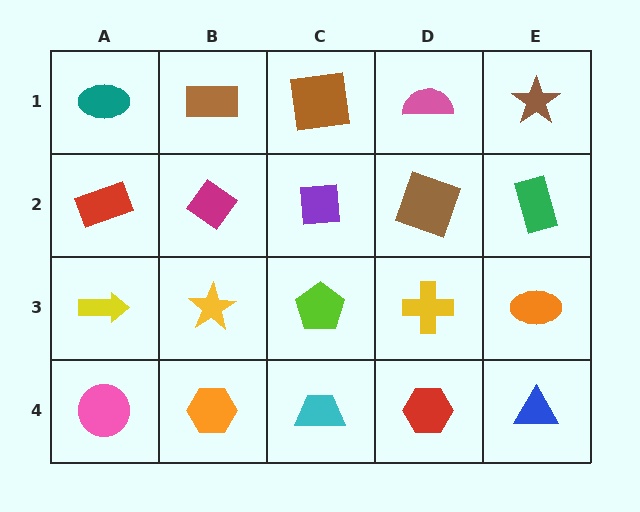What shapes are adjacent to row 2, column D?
A pink semicircle (row 1, column D), a yellow cross (row 3, column D), a purple square (row 2, column C), a green rectangle (row 2, column E).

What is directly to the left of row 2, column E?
A brown square.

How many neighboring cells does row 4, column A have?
2.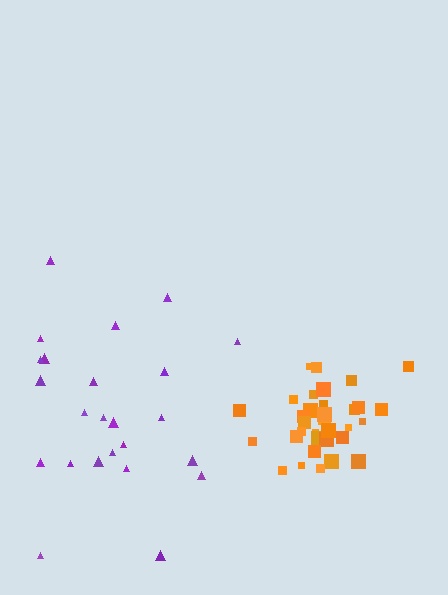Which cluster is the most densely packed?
Orange.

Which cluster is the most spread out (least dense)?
Purple.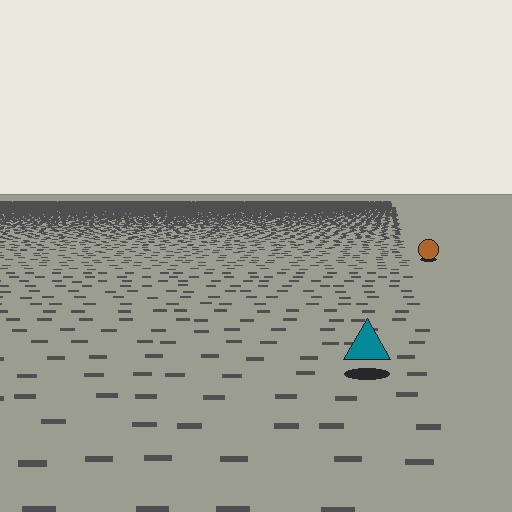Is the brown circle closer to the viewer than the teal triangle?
No. The teal triangle is closer — you can tell from the texture gradient: the ground texture is coarser near it.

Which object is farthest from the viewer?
The brown circle is farthest from the viewer. It appears smaller and the ground texture around it is denser.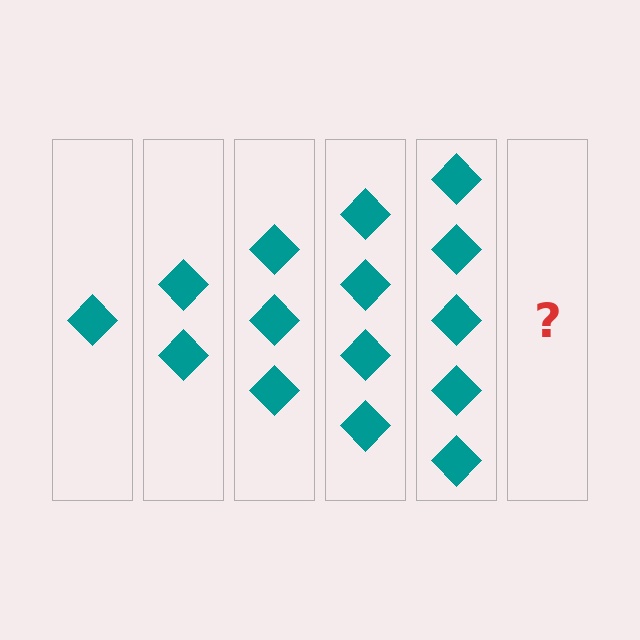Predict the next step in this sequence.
The next step is 6 diamonds.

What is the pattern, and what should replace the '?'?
The pattern is that each step adds one more diamond. The '?' should be 6 diamonds.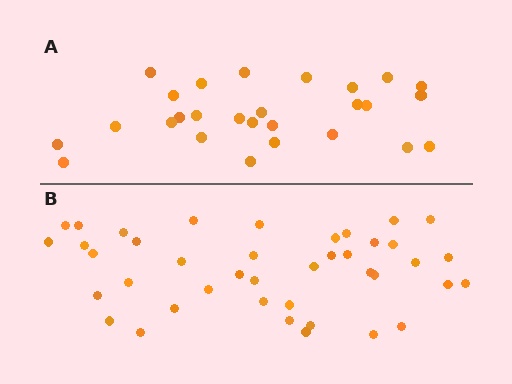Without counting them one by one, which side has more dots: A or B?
Region B (the bottom region) has more dots.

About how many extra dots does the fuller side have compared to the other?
Region B has approximately 15 more dots than region A.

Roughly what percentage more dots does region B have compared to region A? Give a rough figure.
About 50% more.